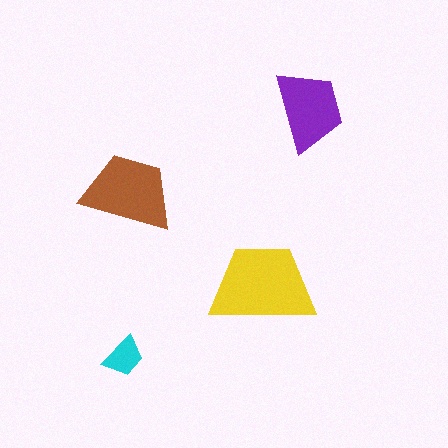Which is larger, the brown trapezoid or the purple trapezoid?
The brown one.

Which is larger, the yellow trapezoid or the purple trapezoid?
The yellow one.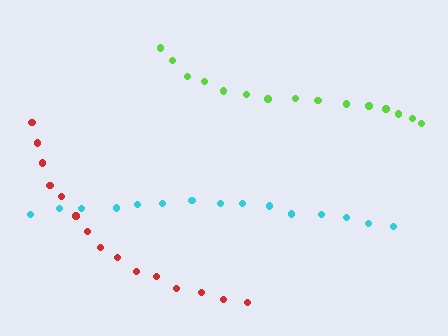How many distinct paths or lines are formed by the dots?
There are 3 distinct paths.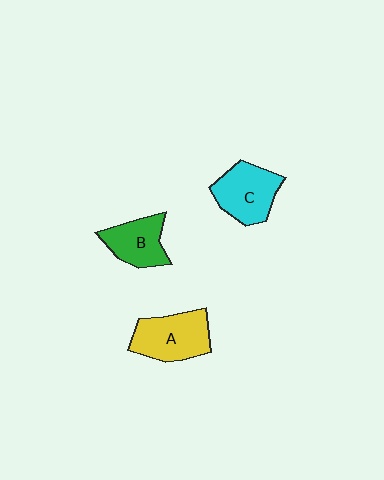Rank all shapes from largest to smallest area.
From largest to smallest: A (yellow), C (cyan), B (green).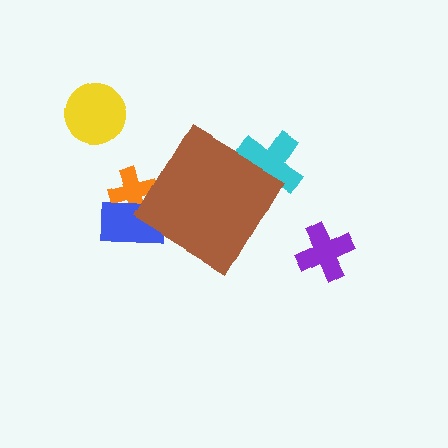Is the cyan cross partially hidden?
Yes, the cyan cross is partially hidden behind the brown diamond.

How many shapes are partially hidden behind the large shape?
3 shapes are partially hidden.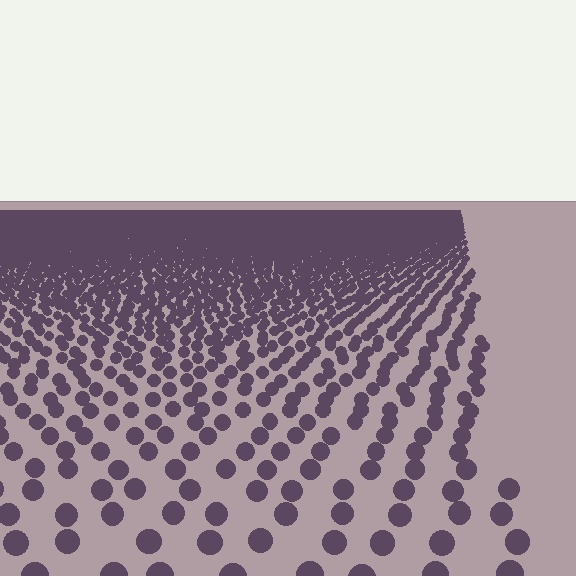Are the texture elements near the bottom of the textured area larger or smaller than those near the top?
Larger. Near the bottom, elements are closer to the viewer and appear at a bigger on-screen size.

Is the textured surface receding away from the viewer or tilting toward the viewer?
The surface is receding away from the viewer. Texture elements get smaller and denser toward the top.